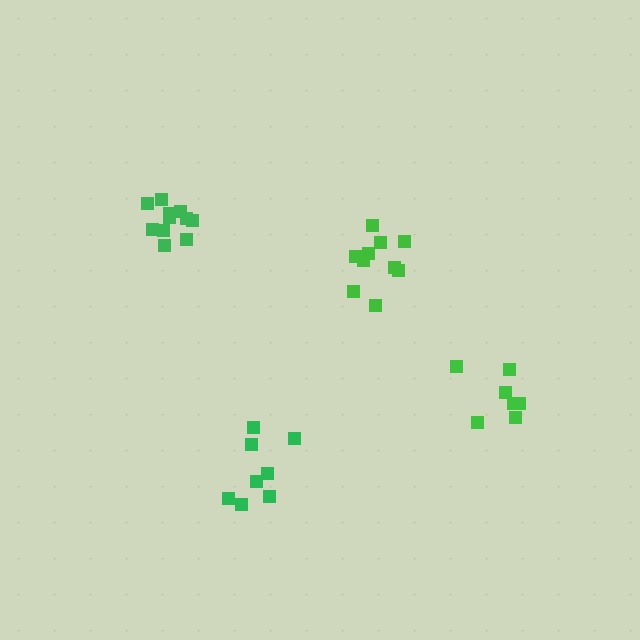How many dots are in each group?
Group 1: 7 dots, Group 2: 10 dots, Group 3: 8 dots, Group 4: 11 dots (36 total).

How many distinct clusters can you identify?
There are 4 distinct clusters.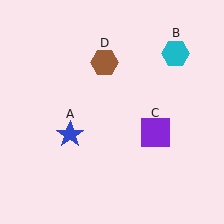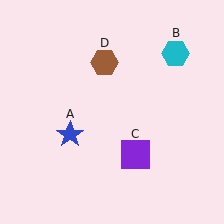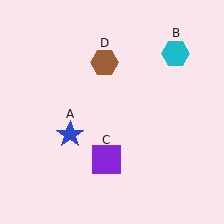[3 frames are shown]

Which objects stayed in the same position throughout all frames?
Blue star (object A) and cyan hexagon (object B) and brown hexagon (object D) remained stationary.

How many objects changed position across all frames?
1 object changed position: purple square (object C).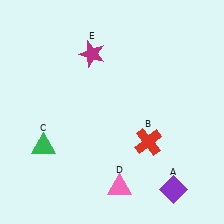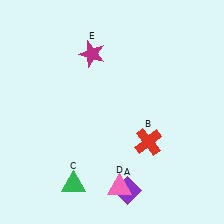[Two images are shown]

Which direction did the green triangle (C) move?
The green triangle (C) moved down.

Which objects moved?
The objects that moved are: the purple diamond (A), the green triangle (C).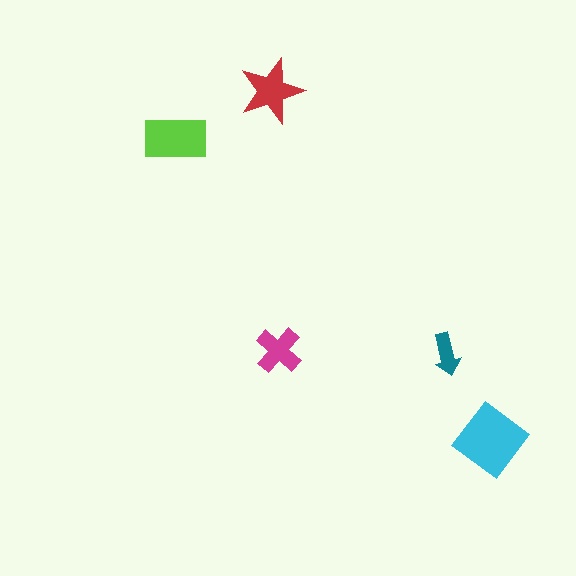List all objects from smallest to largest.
The teal arrow, the magenta cross, the red star, the lime rectangle, the cyan diamond.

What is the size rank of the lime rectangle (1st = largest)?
2nd.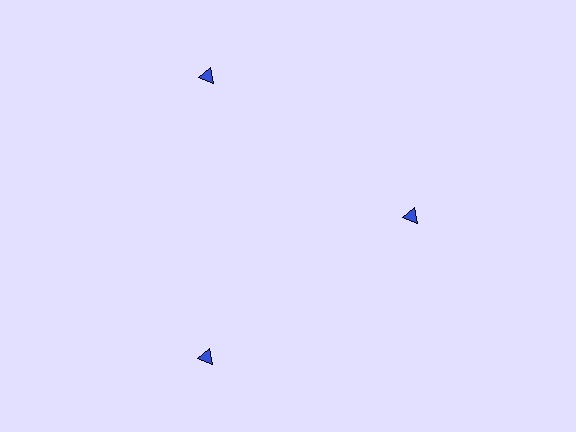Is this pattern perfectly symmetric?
No. The 3 blue triangles are arranged in a ring, but one element near the 3 o'clock position is pulled inward toward the center, breaking the 3-fold rotational symmetry.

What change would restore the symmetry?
The symmetry would be restored by moving it outward, back onto the ring so that all 3 triangles sit at equal angles and equal distance from the center.